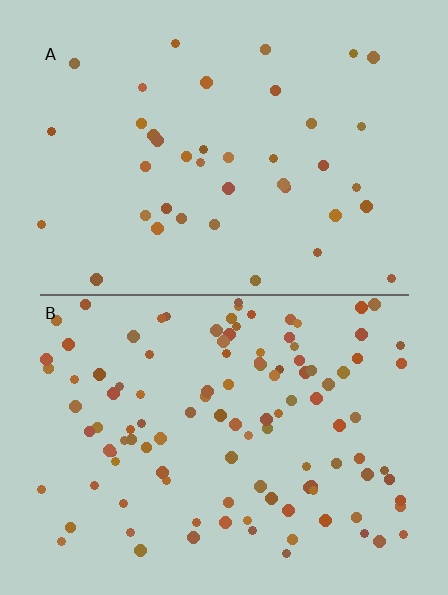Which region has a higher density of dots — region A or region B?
B (the bottom).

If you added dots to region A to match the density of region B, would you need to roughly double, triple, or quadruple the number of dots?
Approximately triple.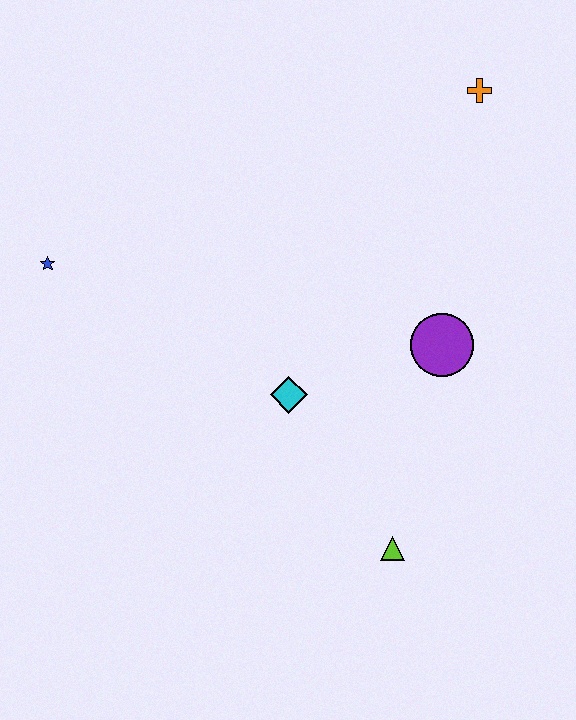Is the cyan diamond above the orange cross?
No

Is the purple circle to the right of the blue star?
Yes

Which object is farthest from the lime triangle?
The orange cross is farthest from the lime triangle.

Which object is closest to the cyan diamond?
The purple circle is closest to the cyan diamond.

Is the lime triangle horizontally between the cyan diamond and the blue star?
No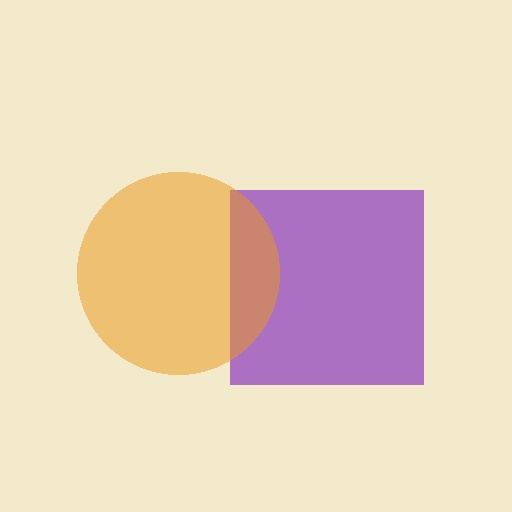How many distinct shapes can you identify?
There are 2 distinct shapes: a purple square, an orange circle.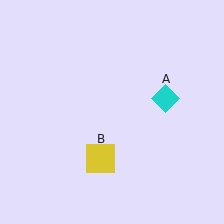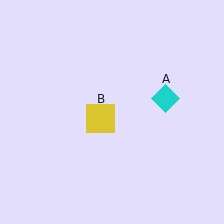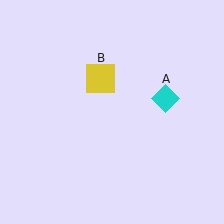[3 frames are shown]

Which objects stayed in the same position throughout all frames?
Cyan diamond (object A) remained stationary.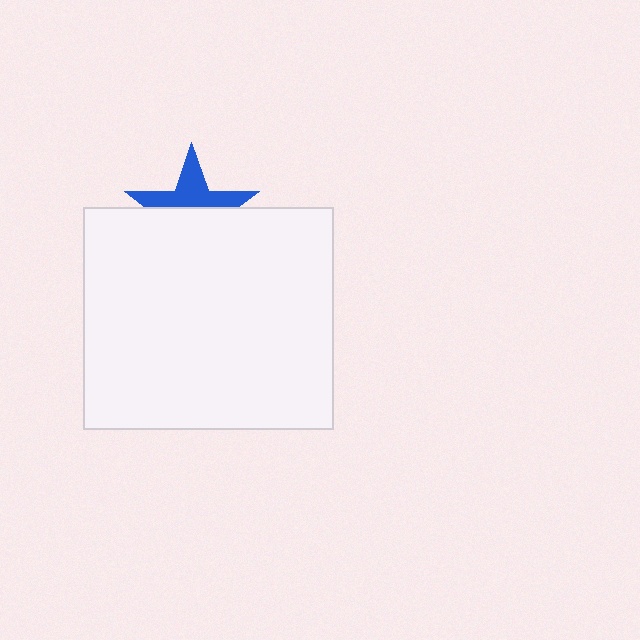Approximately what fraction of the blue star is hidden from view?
Roughly 55% of the blue star is hidden behind the white rectangle.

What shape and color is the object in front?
The object in front is a white rectangle.